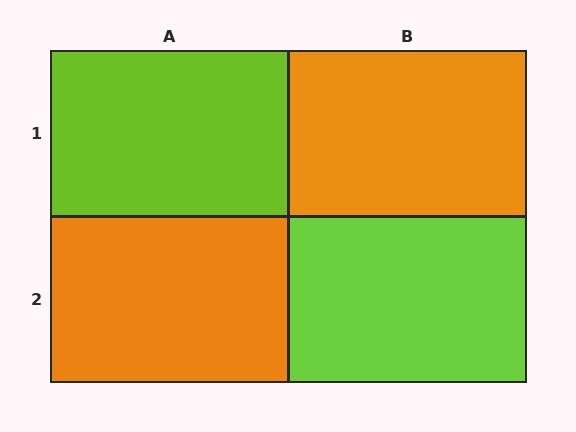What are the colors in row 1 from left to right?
Lime, orange.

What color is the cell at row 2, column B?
Lime.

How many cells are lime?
2 cells are lime.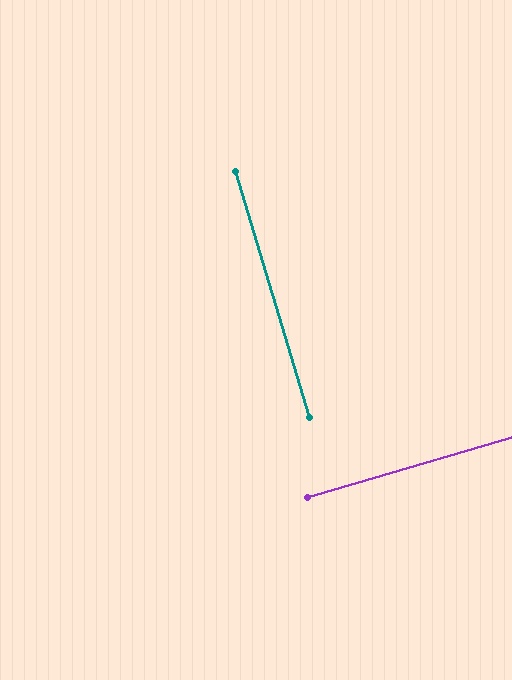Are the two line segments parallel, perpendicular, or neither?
Perpendicular — they meet at approximately 89°.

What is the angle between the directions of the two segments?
Approximately 89 degrees.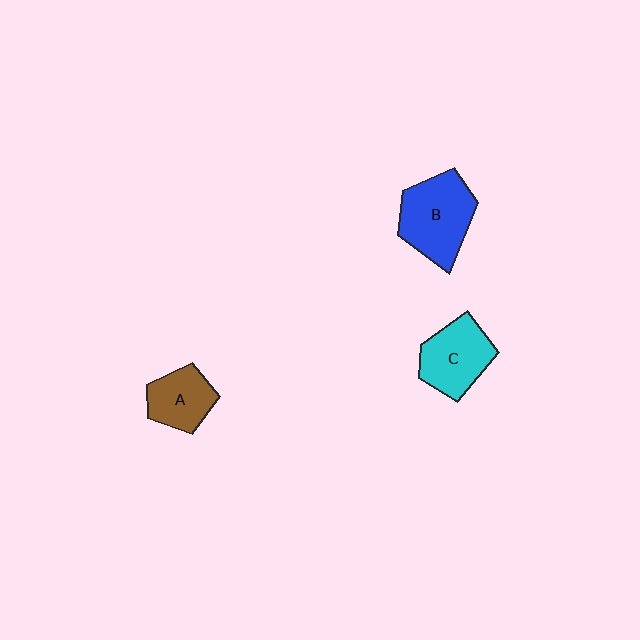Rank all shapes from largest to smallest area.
From largest to smallest: B (blue), C (cyan), A (brown).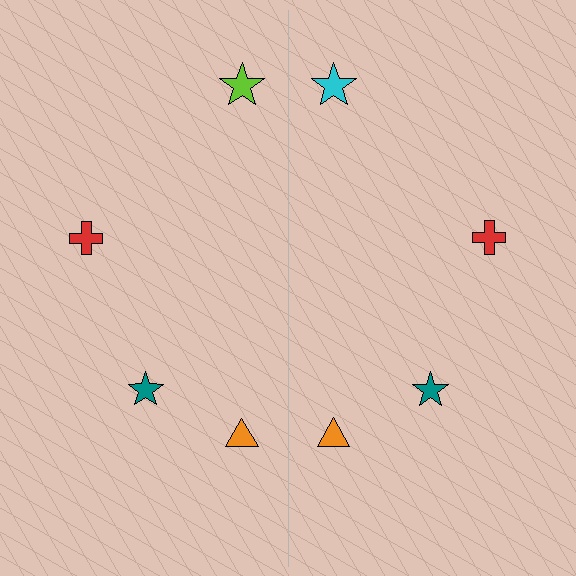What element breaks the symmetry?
The cyan star on the right side breaks the symmetry — its mirror counterpart is lime.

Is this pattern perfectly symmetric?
No, the pattern is not perfectly symmetric. The cyan star on the right side breaks the symmetry — its mirror counterpart is lime.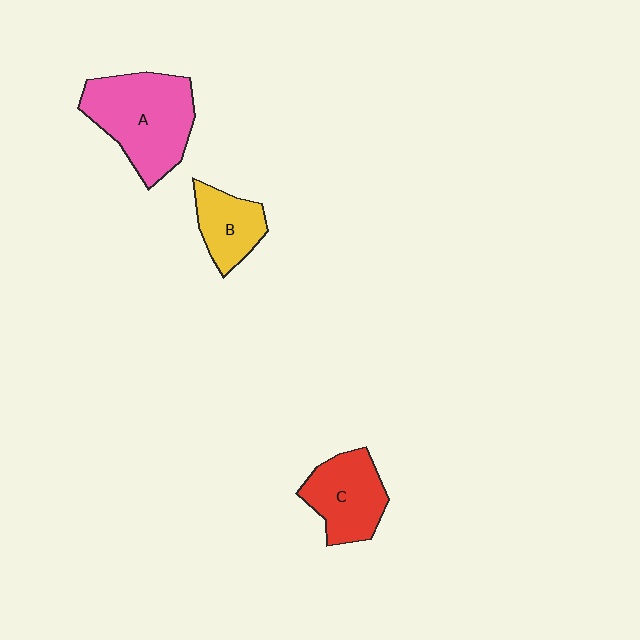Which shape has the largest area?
Shape A (pink).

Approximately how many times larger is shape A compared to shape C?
Approximately 1.5 times.